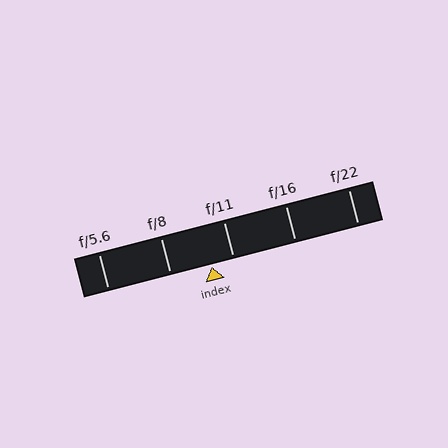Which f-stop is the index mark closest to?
The index mark is closest to f/11.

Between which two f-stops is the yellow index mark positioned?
The index mark is between f/8 and f/11.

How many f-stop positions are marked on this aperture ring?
There are 5 f-stop positions marked.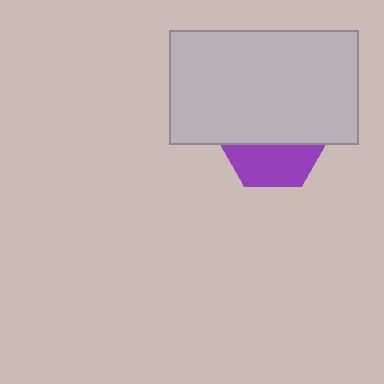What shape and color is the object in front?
The object in front is a light gray rectangle.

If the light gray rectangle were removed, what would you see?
You would see the complete purple hexagon.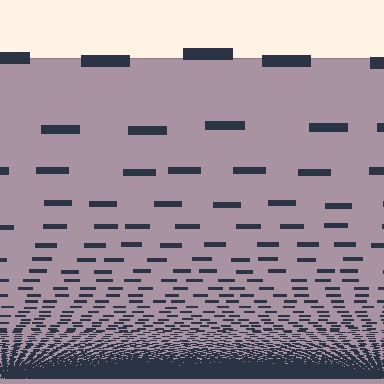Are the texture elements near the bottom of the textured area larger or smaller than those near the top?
Smaller. The gradient is inverted — elements near the bottom are smaller and denser.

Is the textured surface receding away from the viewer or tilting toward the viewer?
The surface appears to tilt toward the viewer. Texture elements get larger and sparser toward the top.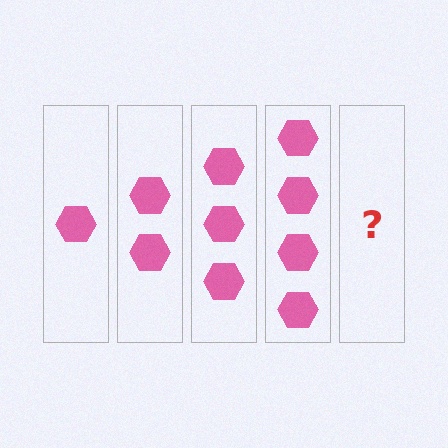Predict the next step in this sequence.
The next step is 5 hexagons.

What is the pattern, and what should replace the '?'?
The pattern is that each step adds one more hexagon. The '?' should be 5 hexagons.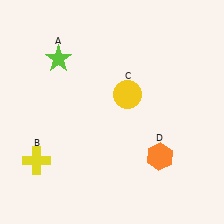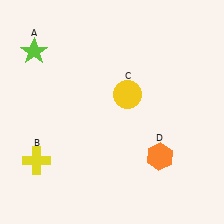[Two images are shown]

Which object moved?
The lime star (A) moved left.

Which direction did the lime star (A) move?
The lime star (A) moved left.